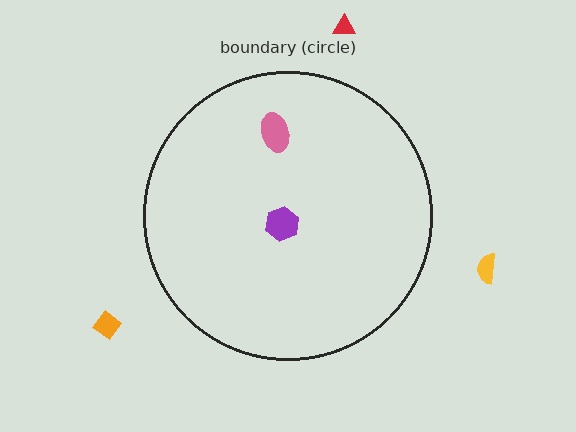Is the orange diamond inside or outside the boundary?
Outside.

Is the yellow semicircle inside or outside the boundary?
Outside.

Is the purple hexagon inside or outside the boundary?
Inside.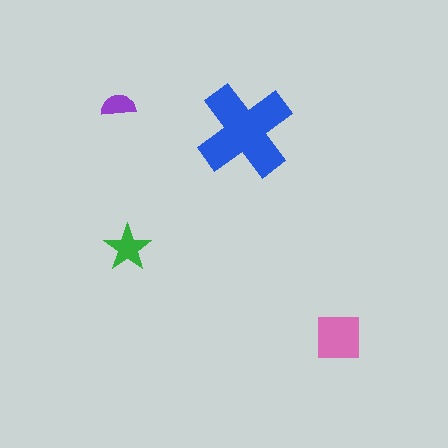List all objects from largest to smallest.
The blue cross, the pink square, the green star, the purple semicircle.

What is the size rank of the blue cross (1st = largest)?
1st.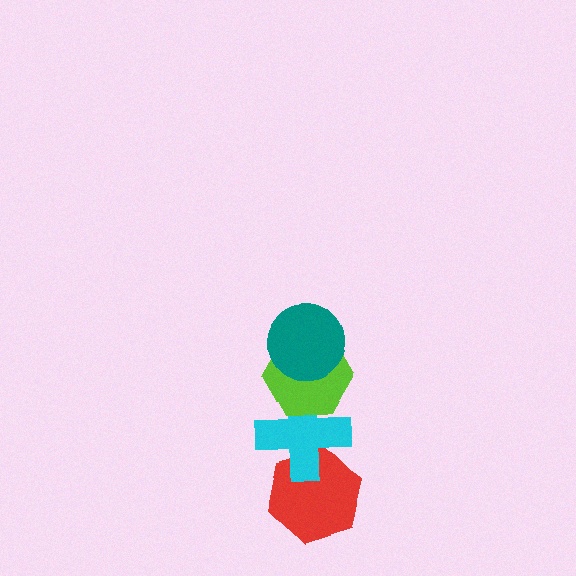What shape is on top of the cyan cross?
The lime hexagon is on top of the cyan cross.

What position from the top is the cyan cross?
The cyan cross is 3rd from the top.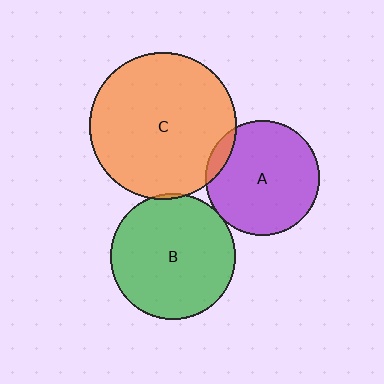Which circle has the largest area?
Circle C (orange).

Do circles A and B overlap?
Yes.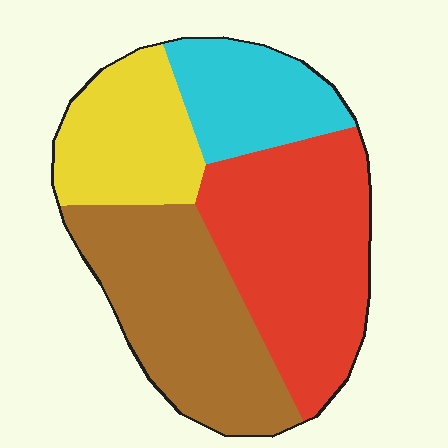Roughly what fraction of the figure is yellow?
Yellow takes up less than a quarter of the figure.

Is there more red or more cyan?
Red.